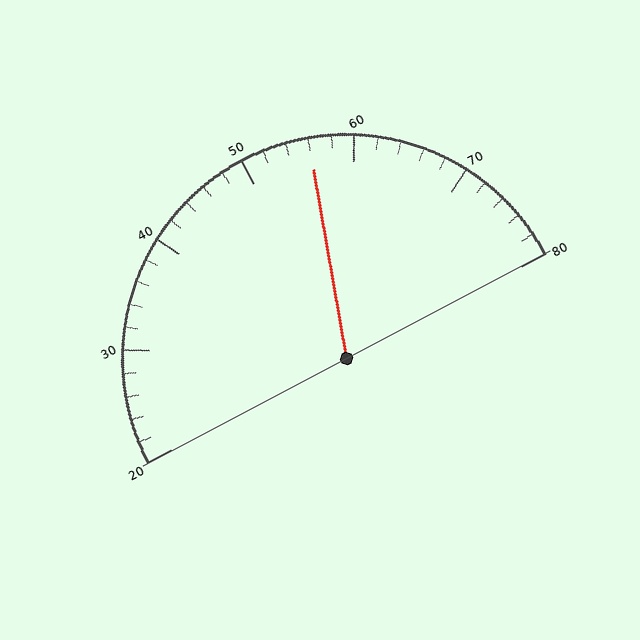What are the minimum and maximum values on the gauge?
The gauge ranges from 20 to 80.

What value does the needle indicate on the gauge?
The needle indicates approximately 56.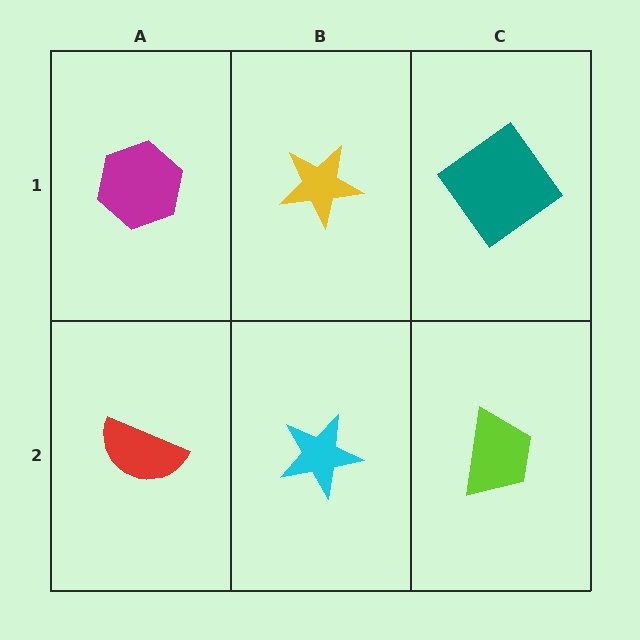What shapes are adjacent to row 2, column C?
A teal diamond (row 1, column C), a cyan star (row 2, column B).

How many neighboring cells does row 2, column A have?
2.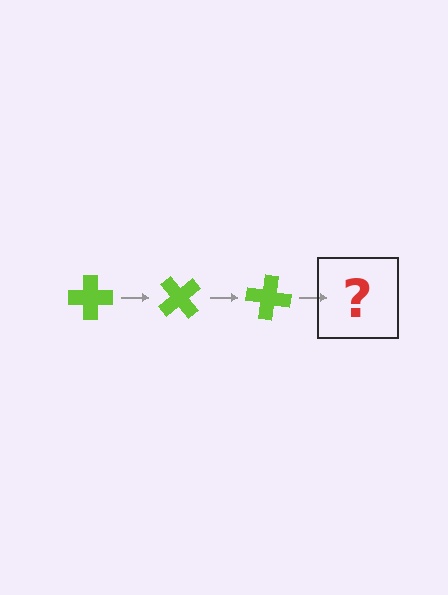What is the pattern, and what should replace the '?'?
The pattern is that the cross rotates 50 degrees each step. The '?' should be a lime cross rotated 150 degrees.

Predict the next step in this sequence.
The next step is a lime cross rotated 150 degrees.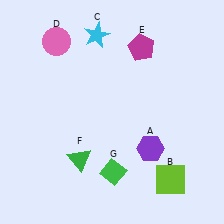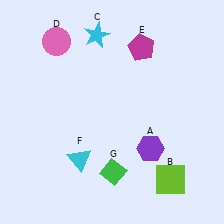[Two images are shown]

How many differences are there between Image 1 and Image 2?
There is 1 difference between the two images.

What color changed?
The triangle (F) changed from green in Image 1 to cyan in Image 2.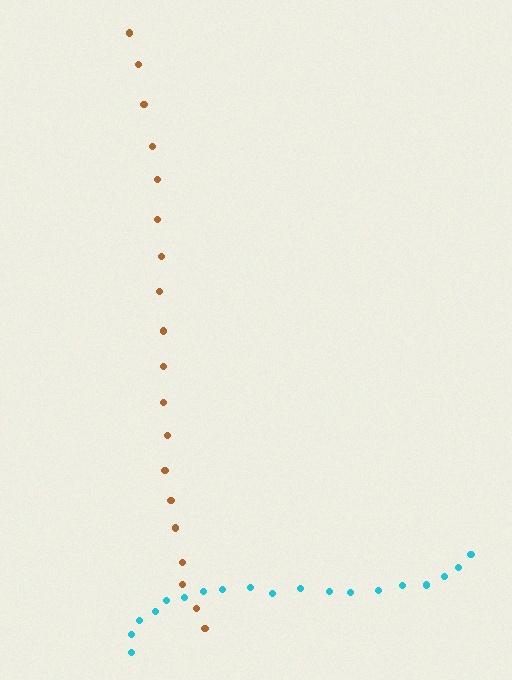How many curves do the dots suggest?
There are 2 distinct paths.